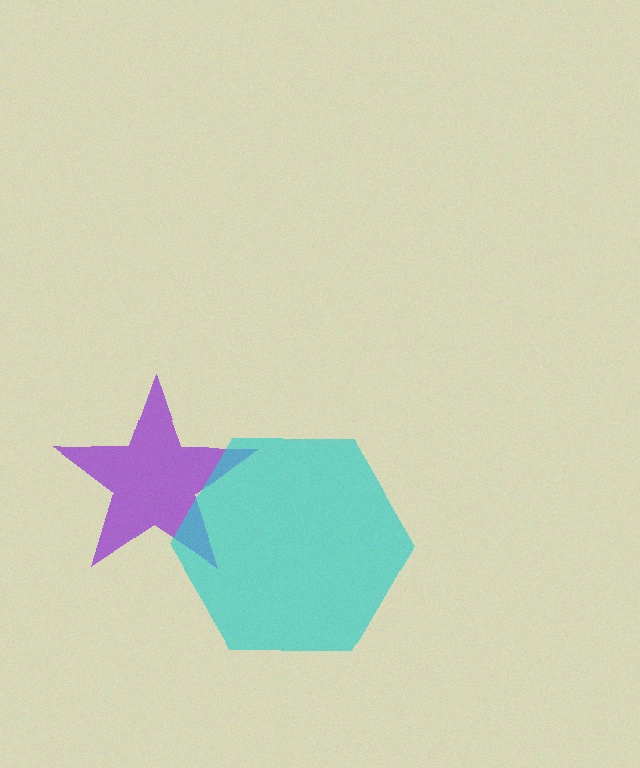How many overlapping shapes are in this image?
There are 2 overlapping shapes in the image.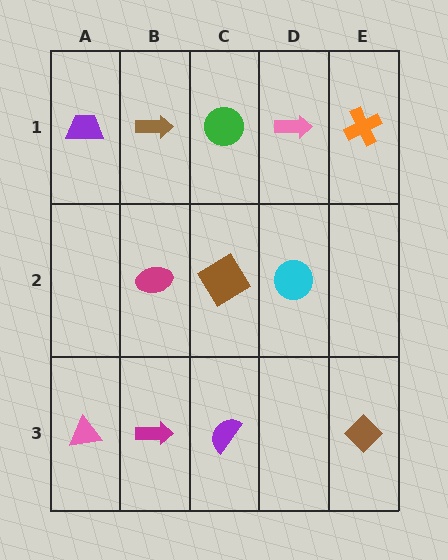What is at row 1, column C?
A green circle.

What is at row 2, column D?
A cyan circle.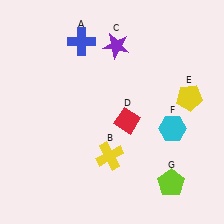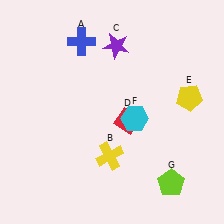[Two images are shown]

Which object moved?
The cyan hexagon (F) moved left.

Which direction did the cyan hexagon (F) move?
The cyan hexagon (F) moved left.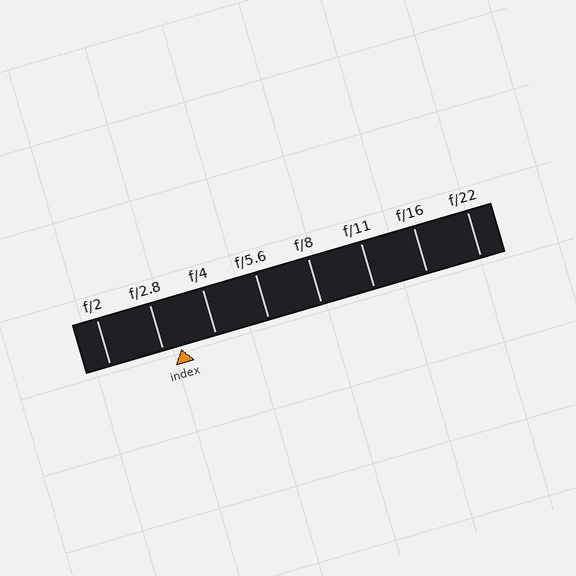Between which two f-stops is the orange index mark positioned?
The index mark is between f/2.8 and f/4.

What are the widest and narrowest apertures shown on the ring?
The widest aperture shown is f/2 and the narrowest is f/22.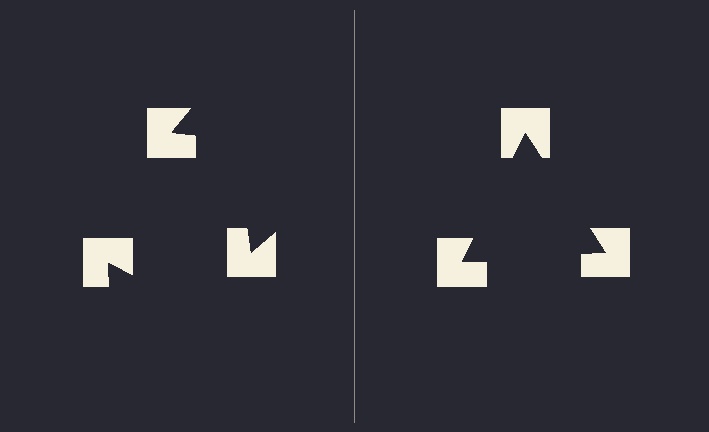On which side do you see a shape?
An illusory triangle appears on the right side. On the left side the wedge cuts are rotated, so no coherent shape forms.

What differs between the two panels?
The notched squares are positioned identically on both sides; only the wedge orientations differ. On the right they align to a triangle; on the left they are misaligned.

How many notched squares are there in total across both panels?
6 — 3 on each side.